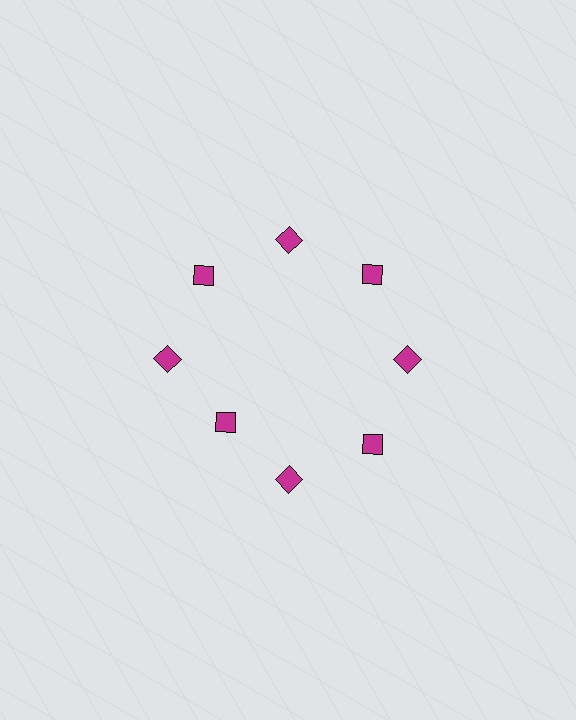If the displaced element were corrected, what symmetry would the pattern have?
It would have 8-fold rotational symmetry — the pattern would map onto itself every 45 degrees.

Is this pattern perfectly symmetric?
No. The 8 magenta diamonds are arranged in a ring, but one element near the 8 o'clock position is pulled inward toward the center, breaking the 8-fold rotational symmetry.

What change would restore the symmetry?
The symmetry would be restored by moving it outward, back onto the ring so that all 8 diamonds sit at equal angles and equal distance from the center.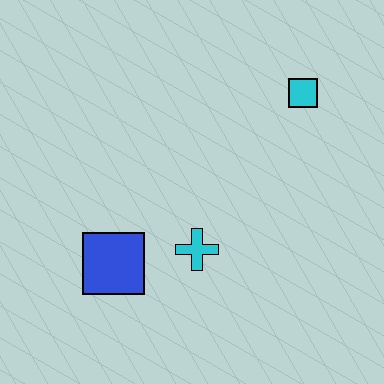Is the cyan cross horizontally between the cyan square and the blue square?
Yes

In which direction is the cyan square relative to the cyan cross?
The cyan square is above the cyan cross.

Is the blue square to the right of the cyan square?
No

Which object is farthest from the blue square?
The cyan square is farthest from the blue square.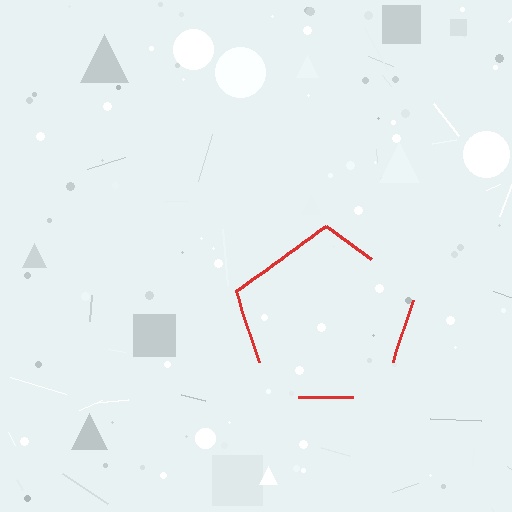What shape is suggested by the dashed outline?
The dashed outline suggests a pentagon.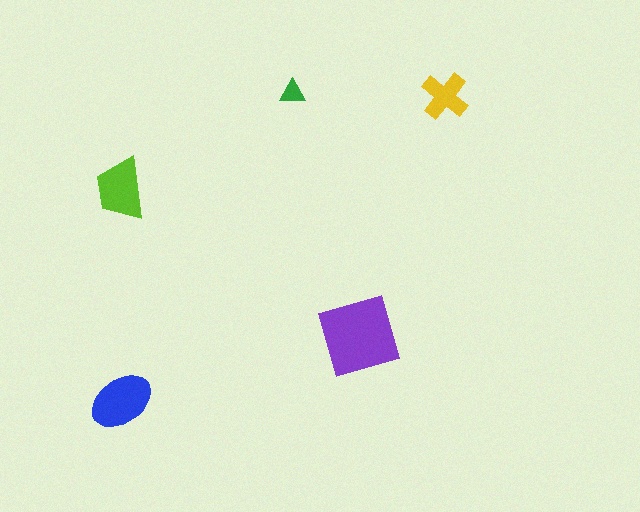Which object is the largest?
The purple diamond.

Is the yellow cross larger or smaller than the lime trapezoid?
Smaller.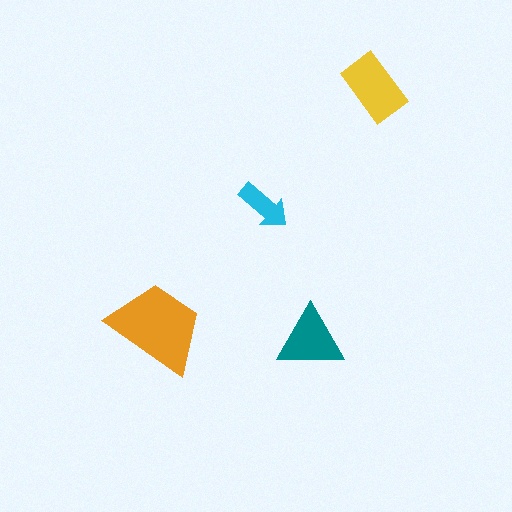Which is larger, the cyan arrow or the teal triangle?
The teal triangle.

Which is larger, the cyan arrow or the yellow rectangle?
The yellow rectangle.